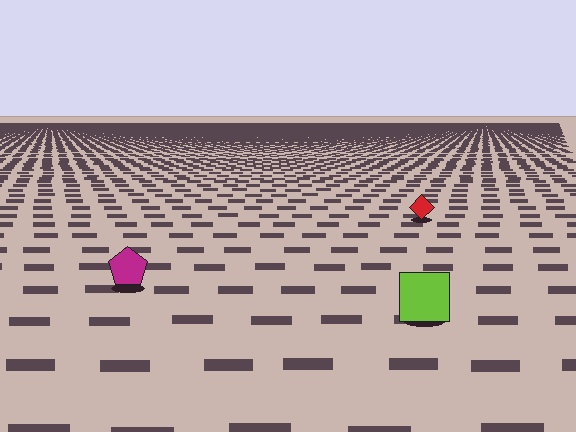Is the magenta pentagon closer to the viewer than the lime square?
No. The lime square is closer — you can tell from the texture gradient: the ground texture is coarser near it.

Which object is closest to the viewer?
The lime square is closest. The texture marks near it are larger and more spread out.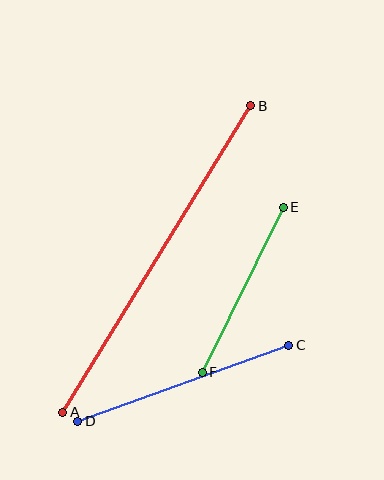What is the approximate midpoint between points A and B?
The midpoint is at approximately (157, 259) pixels.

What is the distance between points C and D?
The distance is approximately 224 pixels.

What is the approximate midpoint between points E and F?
The midpoint is at approximately (243, 290) pixels.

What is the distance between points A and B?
The distance is approximately 360 pixels.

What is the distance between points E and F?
The distance is approximately 183 pixels.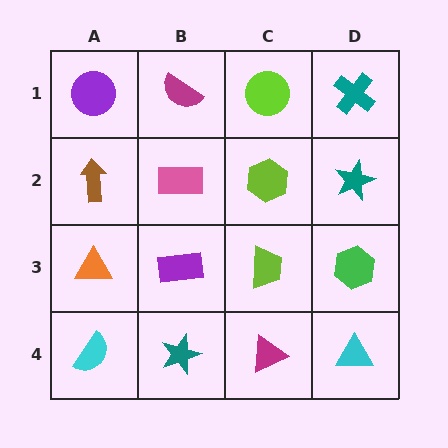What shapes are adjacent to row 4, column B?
A purple rectangle (row 3, column B), a cyan semicircle (row 4, column A), a magenta triangle (row 4, column C).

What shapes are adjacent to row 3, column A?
A brown arrow (row 2, column A), a cyan semicircle (row 4, column A), a purple rectangle (row 3, column B).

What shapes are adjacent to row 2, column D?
A teal cross (row 1, column D), a green hexagon (row 3, column D), a lime hexagon (row 2, column C).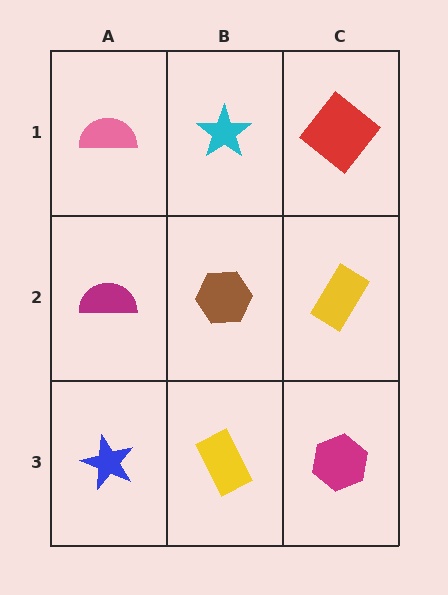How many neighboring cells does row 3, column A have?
2.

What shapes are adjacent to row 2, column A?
A pink semicircle (row 1, column A), a blue star (row 3, column A), a brown hexagon (row 2, column B).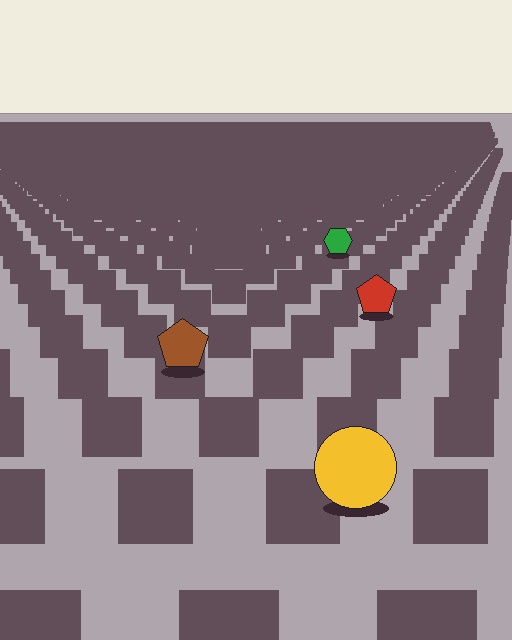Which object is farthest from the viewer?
The green hexagon is farthest from the viewer. It appears smaller and the ground texture around it is denser.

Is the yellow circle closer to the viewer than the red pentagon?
Yes. The yellow circle is closer — you can tell from the texture gradient: the ground texture is coarser near it.